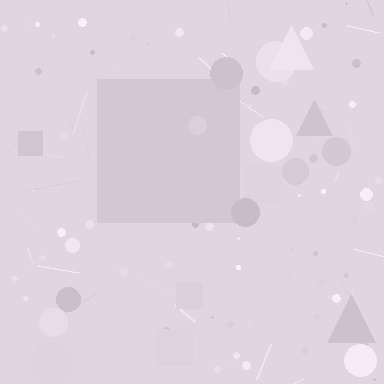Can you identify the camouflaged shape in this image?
The camouflaged shape is a square.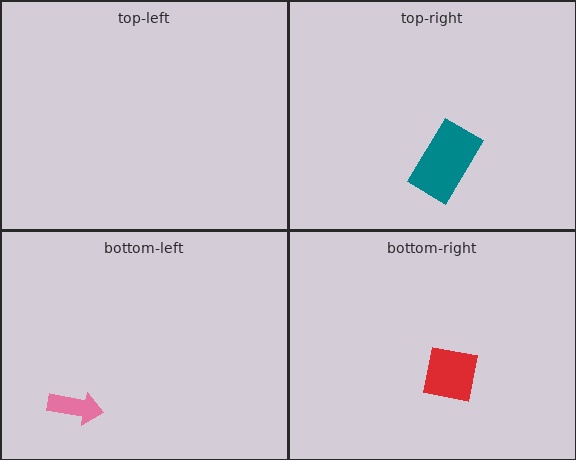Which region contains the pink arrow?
The bottom-left region.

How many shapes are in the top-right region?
1.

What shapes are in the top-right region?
The teal rectangle.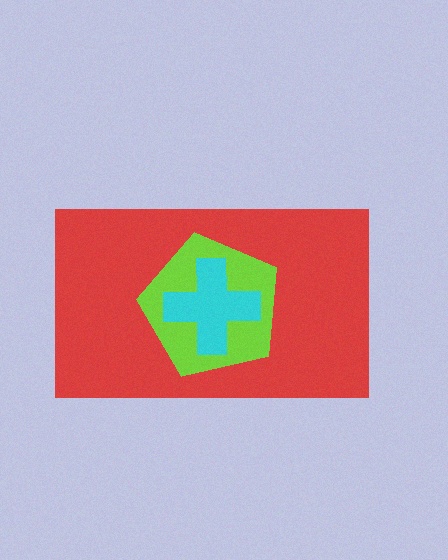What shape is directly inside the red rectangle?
The lime pentagon.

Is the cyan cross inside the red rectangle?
Yes.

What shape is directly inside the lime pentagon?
The cyan cross.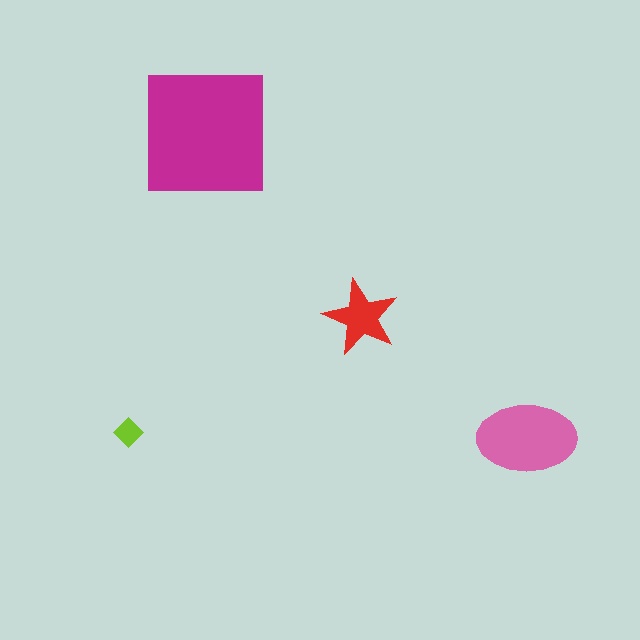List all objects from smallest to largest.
The lime diamond, the red star, the pink ellipse, the magenta square.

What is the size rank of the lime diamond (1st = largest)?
4th.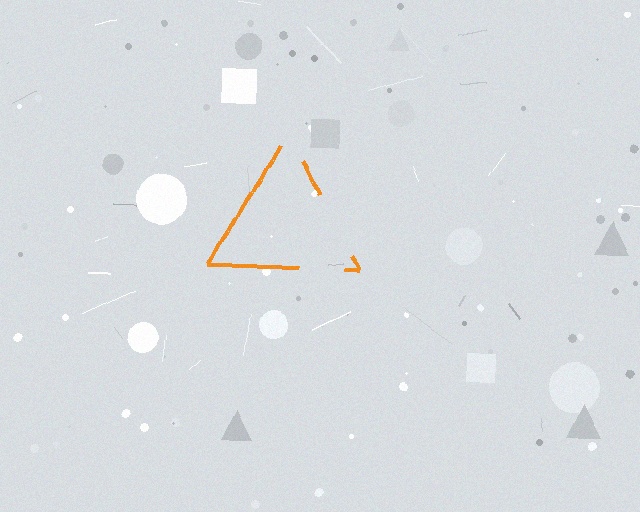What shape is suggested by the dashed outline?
The dashed outline suggests a triangle.